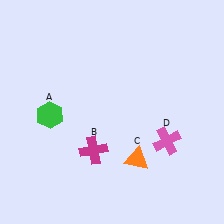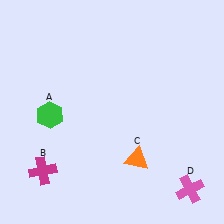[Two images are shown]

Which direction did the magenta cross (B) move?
The magenta cross (B) moved left.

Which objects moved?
The objects that moved are: the magenta cross (B), the pink cross (D).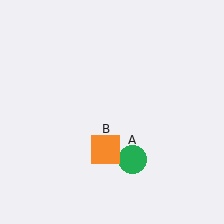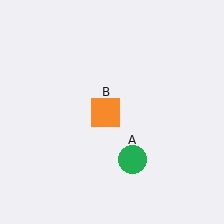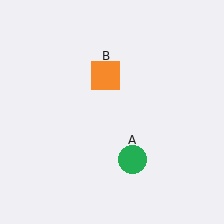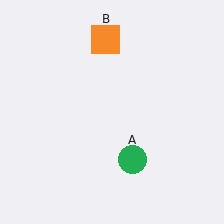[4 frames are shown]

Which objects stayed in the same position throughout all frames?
Green circle (object A) remained stationary.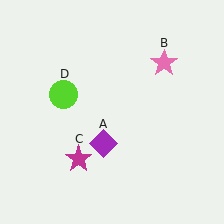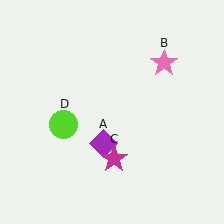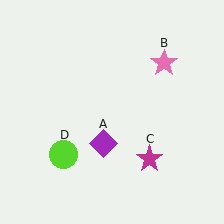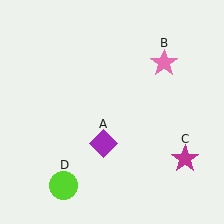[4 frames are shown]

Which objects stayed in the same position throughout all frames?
Purple diamond (object A) and pink star (object B) remained stationary.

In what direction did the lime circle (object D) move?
The lime circle (object D) moved down.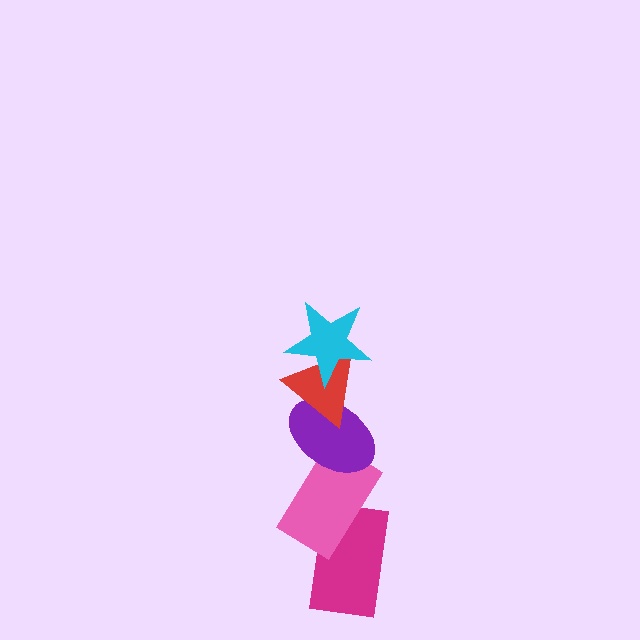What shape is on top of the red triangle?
The cyan star is on top of the red triangle.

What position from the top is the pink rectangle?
The pink rectangle is 4th from the top.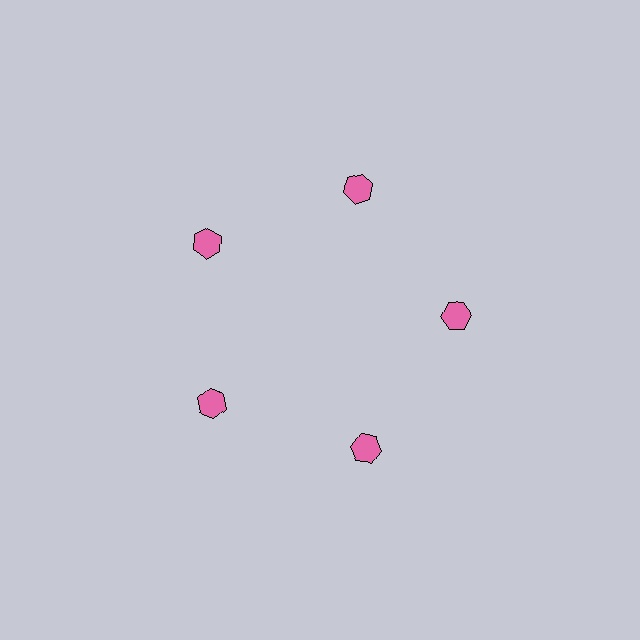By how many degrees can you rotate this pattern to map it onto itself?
The pattern maps onto itself every 72 degrees of rotation.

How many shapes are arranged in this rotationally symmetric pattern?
There are 5 shapes, arranged in 5 groups of 1.